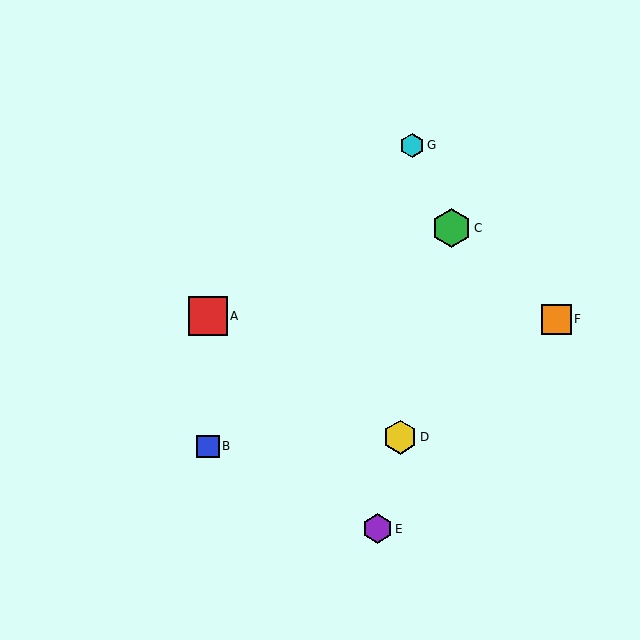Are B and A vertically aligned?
Yes, both are at x≈208.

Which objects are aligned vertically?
Objects A, B are aligned vertically.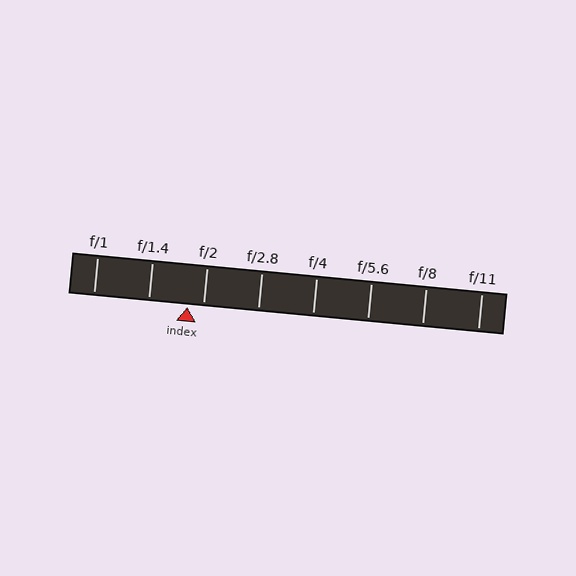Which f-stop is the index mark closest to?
The index mark is closest to f/2.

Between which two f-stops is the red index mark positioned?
The index mark is between f/1.4 and f/2.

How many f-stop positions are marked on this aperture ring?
There are 8 f-stop positions marked.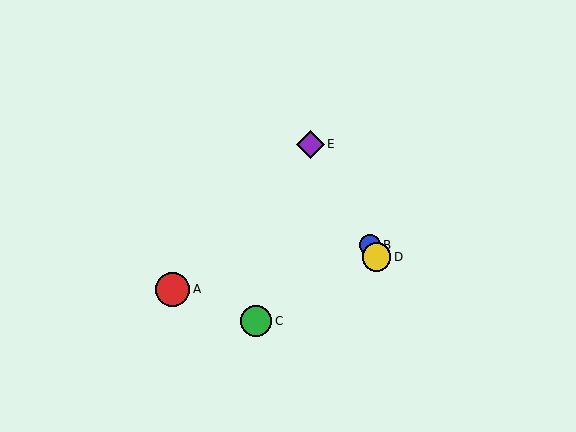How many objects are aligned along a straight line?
3 objects (B, D, E) are aligned along a straight line.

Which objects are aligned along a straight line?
Objects B, D, E are aligned along a straight line.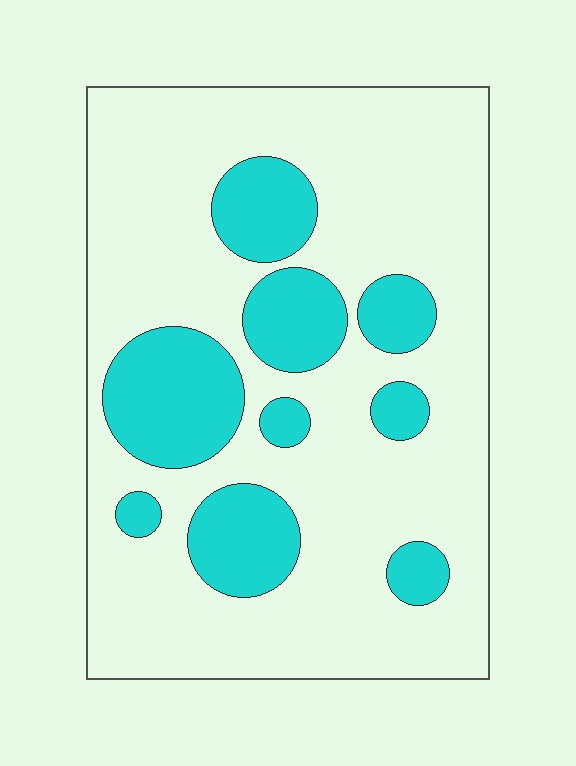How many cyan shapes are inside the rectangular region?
9.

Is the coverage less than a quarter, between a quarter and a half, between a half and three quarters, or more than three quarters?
Less than a quarter.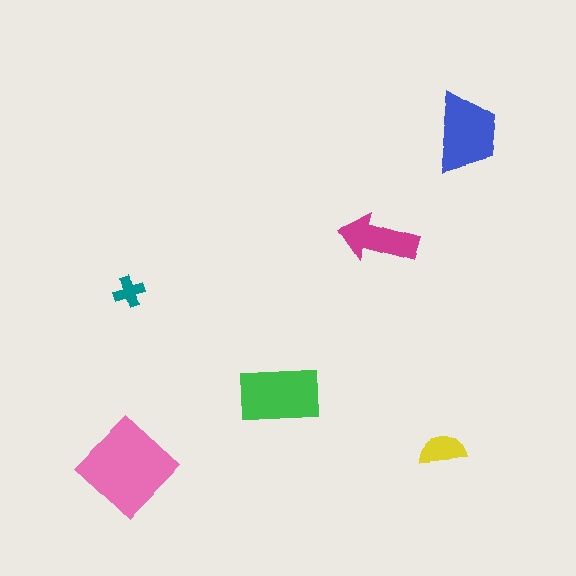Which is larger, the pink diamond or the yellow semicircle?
The pink diamond.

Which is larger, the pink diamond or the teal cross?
The pink diamond.